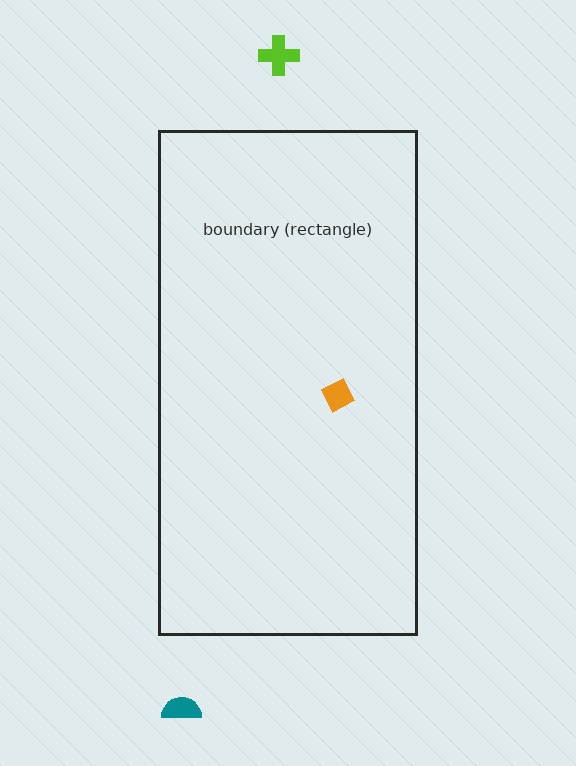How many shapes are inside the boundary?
1 inside, 2 outside.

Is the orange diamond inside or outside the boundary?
Inside.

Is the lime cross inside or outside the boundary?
Outside.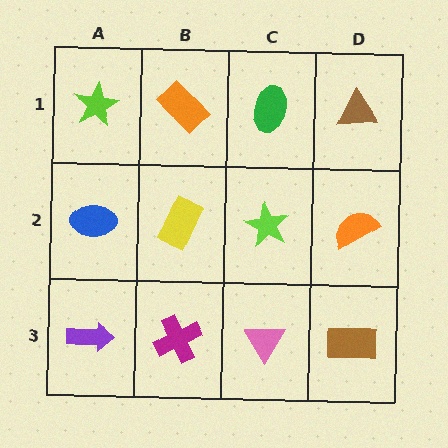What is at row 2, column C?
A lime star.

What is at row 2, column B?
A yellow rectangle.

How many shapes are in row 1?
4 shapes.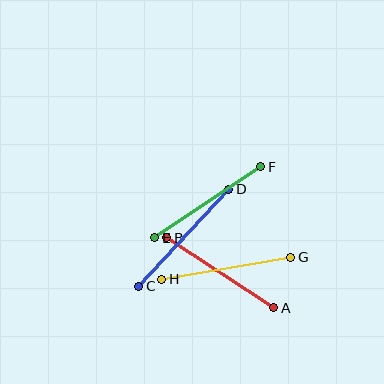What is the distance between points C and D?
The distance is approximately 132 pixels.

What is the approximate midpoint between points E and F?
The midpoint is at approximately (208, 202) pixels.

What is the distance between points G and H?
The distance is approximately 131 pixels.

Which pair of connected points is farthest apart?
Points C and D are farthest apart.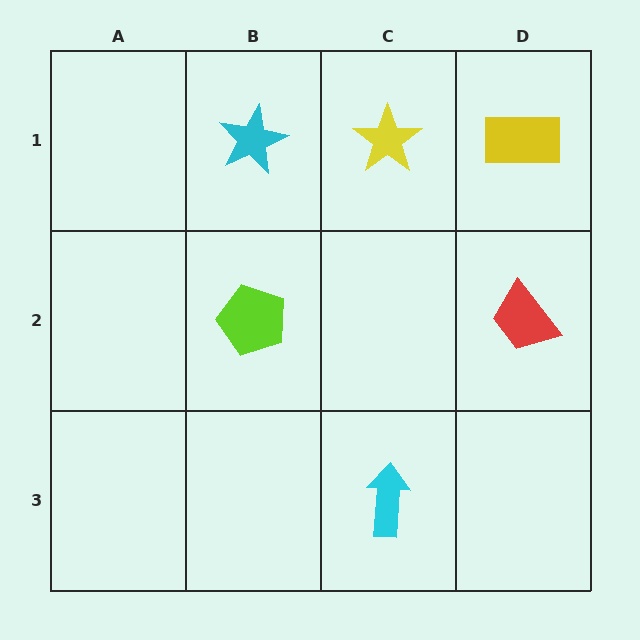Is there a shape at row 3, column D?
No, that cell is empty.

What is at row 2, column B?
A lime pentagon.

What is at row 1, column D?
A yellow rectangle.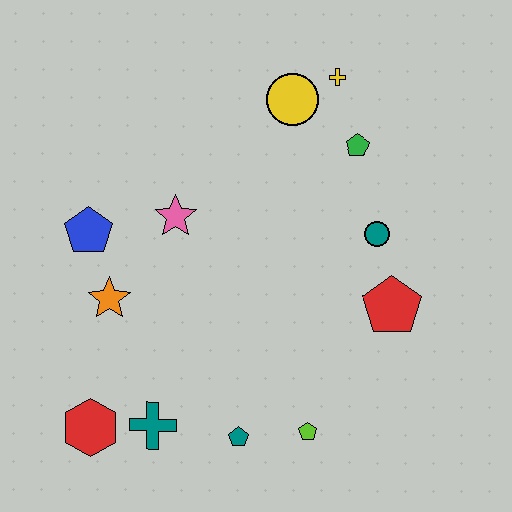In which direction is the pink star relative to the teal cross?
The pink star is above the teal cross.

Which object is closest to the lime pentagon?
The teal pentagon is closest to the lime pentagon.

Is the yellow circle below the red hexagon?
No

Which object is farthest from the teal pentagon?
The yellow cross is farthest from the teal pentagon.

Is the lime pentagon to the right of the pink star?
Yes